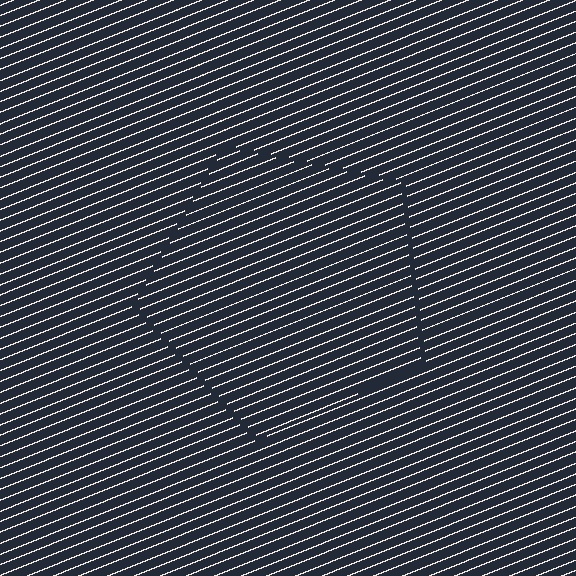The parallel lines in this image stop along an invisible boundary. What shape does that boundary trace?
An illusory pentagon. The interior of the shape contains the same grating, shifted by half a period — the contour is defined by the phase discontinuity where line-ends from the inner and outer gratings abut.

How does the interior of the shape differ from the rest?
The interior of the shape contains the same grating, shifted by half a period — the contour is defined by the phase discontinuity where line-ends from the inner and outer gratings abut.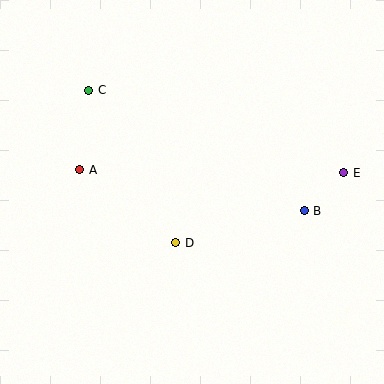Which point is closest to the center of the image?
Point D at (176, 243) is closest to the center.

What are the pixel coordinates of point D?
Point D is at (176, 243).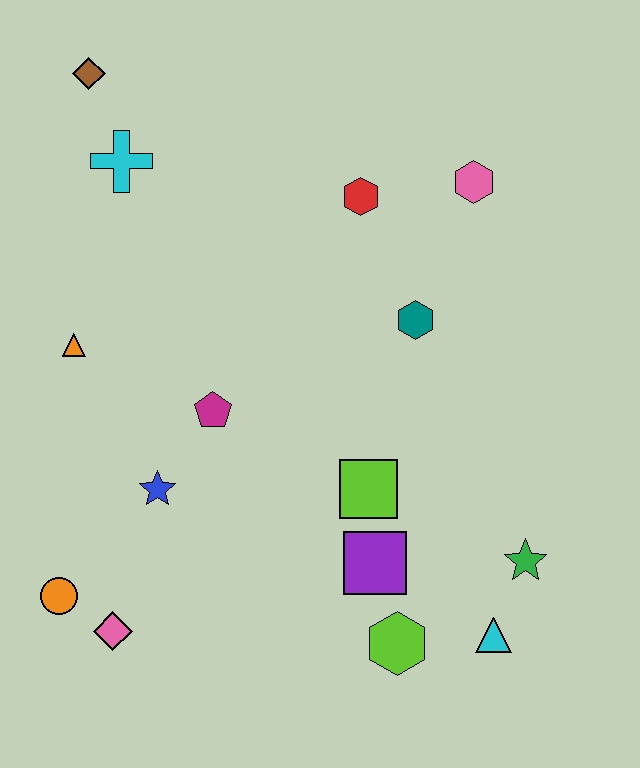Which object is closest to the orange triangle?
The magenta pentagon is closest to the orange triangle.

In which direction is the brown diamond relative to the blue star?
The brown diamond is above the blue star.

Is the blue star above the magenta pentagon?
No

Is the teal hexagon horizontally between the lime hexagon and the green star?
Yes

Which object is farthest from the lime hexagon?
The brown diamond is farthest from the lime hexagon.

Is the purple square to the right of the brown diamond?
Yes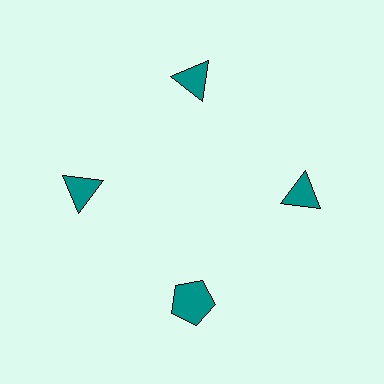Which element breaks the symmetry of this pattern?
The teal pentagon at roughly the 6 o'clock position breaks the symmetry. All other shapes are teal triangles.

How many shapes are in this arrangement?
There are 4 shapes arranged in a ring pattern.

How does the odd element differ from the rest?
It has a different shape: pentagon instead of triangle.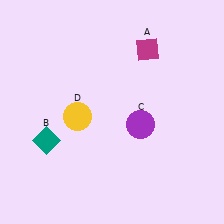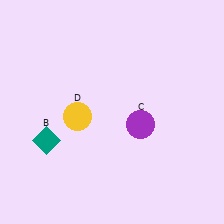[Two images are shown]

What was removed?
The magenta diamond (A) was removed in Image 2.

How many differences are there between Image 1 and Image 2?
There is 1 difference between the two images.